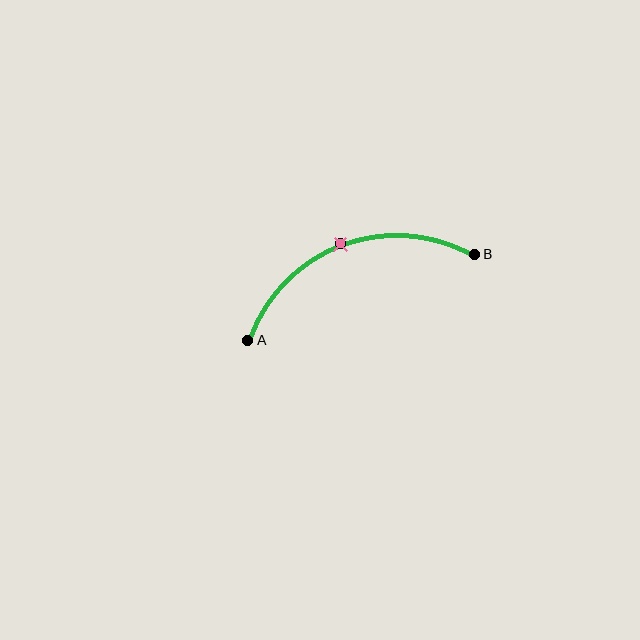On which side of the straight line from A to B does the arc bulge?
The arc bulges above the straight line connecting A and B.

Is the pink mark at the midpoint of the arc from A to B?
Yes. The pink mark lies on the arc at equal arc-length from both A and B — it is the arc midpoint.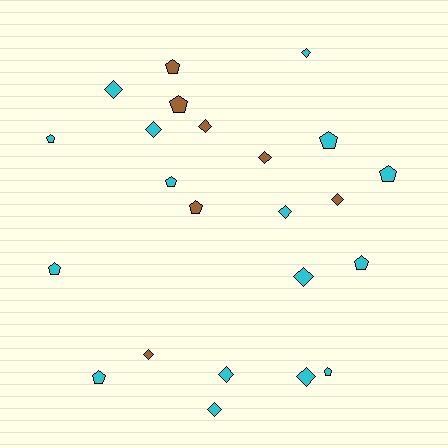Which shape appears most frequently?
Diamond, with 12 objects.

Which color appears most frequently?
Cyan, with 16 objects.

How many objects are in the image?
There are 23 objects.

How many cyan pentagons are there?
There are 8 cyan pentagons.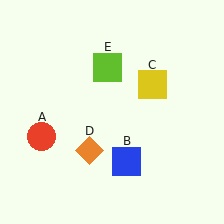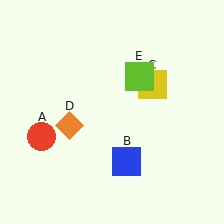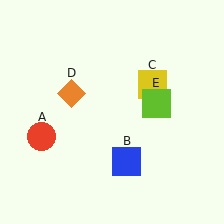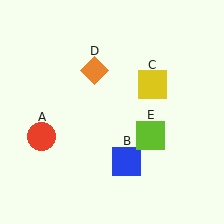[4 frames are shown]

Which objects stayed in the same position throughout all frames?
Red circle (object A) and blue square (object B) and yellow square (object C) remained stationary.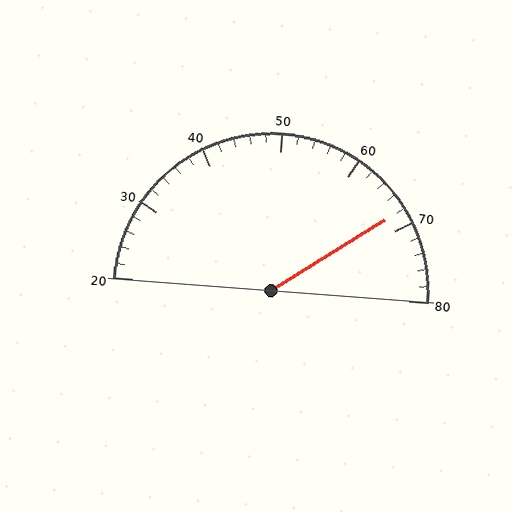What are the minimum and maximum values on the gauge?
The gauge ranges from 20 to 80.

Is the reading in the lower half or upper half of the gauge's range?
The reading is in the upper half of the range (20 to 80).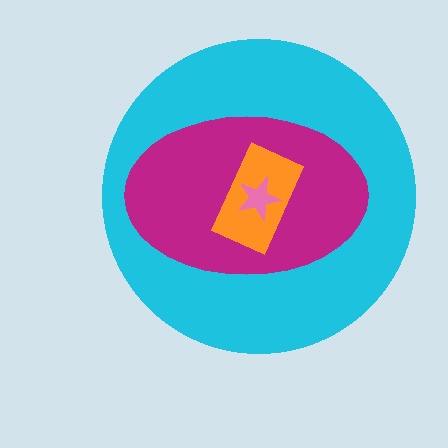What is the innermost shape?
The pink star.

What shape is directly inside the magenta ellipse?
The orange rectangle.